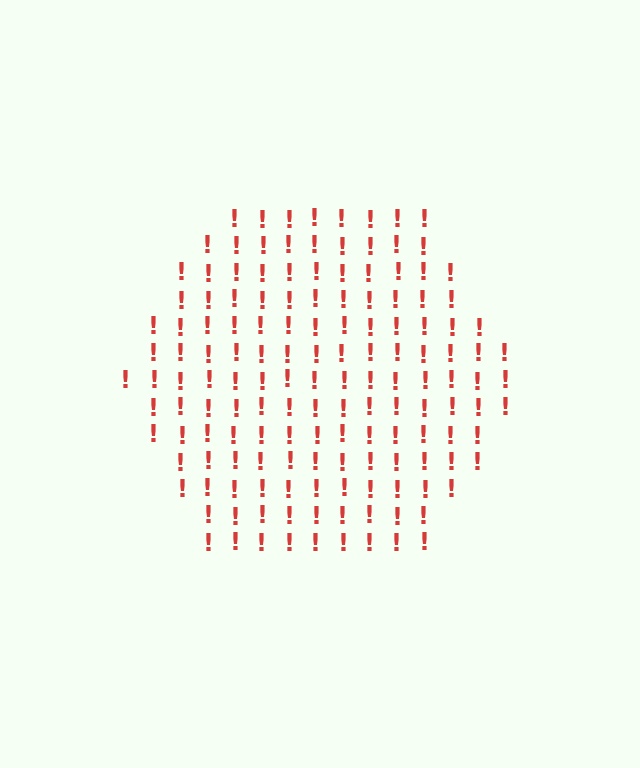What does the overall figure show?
The overall figure shows a hexagon.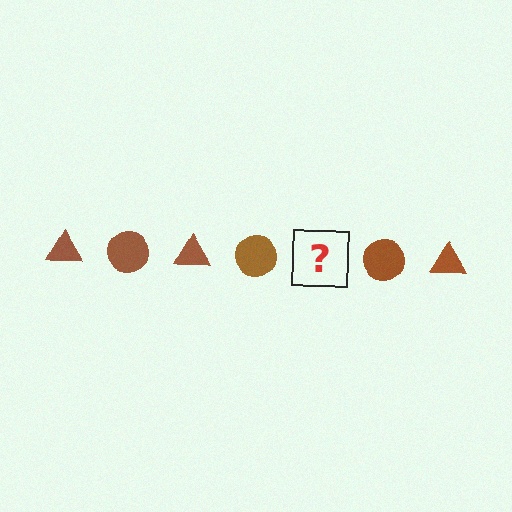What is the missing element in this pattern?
The missing element is a brown triangle.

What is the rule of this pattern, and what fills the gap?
The rule is that the pattern cycles through triangle, circle shapes in brown. The gap should be filled with a brown triangle.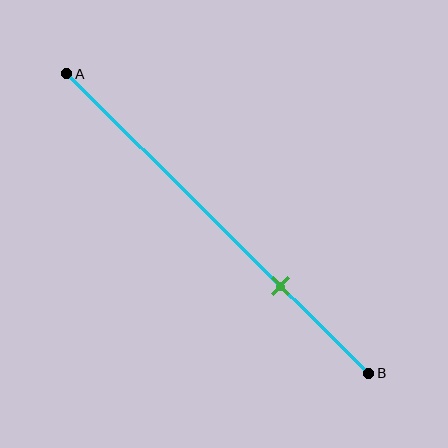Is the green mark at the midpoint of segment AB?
No, the mark is at about 70% from A, not at the 50% midpoint.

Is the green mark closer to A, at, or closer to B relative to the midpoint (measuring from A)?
The green mark is closer to point B than the midpoint of segment AB.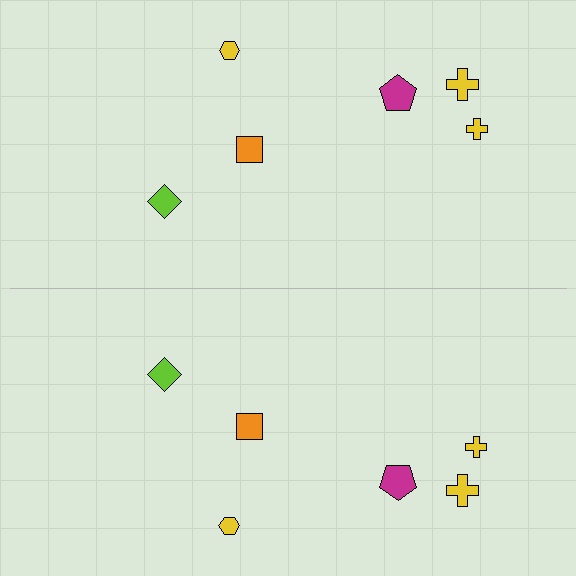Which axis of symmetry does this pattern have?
The pattern has a horizontal axis of symmetry running through the center of the image.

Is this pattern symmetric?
Yes, this pattern has bilateral (reflection) symmetry.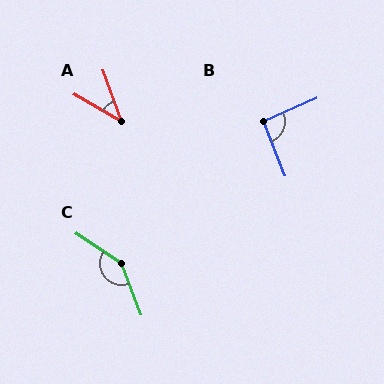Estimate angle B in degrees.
Approximately 92 degrees.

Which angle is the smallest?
A, at approximately 41 degrees.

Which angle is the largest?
C, at approximately 145 degrees.